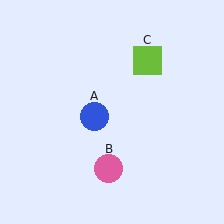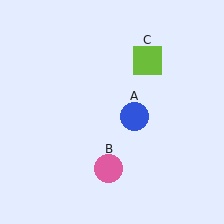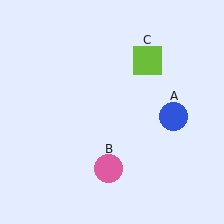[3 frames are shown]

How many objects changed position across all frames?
1 object changed position: blue circle (object A).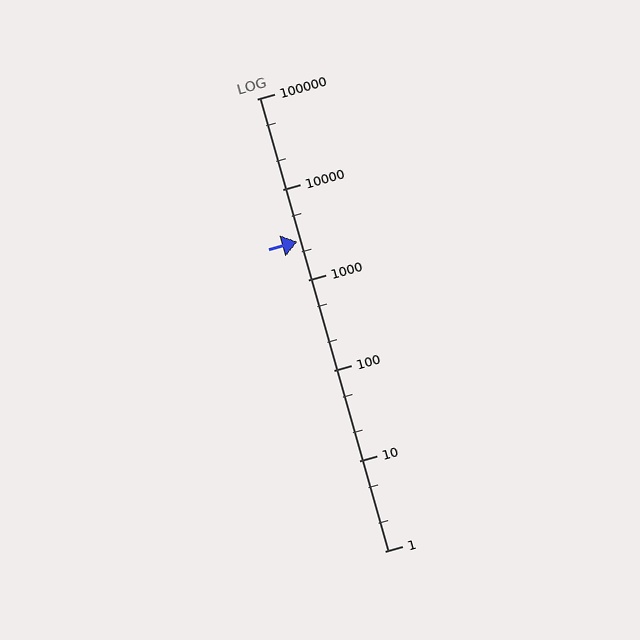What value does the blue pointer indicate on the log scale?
The pointer indicates approximately 2600.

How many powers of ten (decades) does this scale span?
The scale spans 5 decades, from 1 to 100000.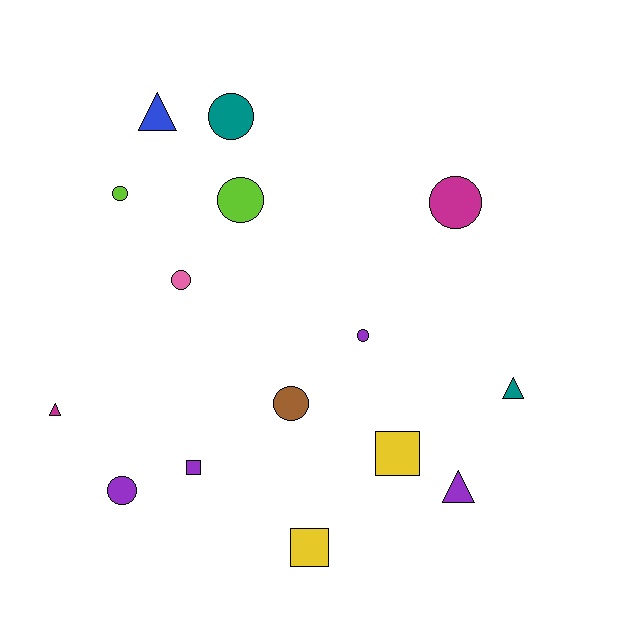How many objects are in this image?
There are 15 objects.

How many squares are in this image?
There are 3 squares.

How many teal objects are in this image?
There are 2 teal objects.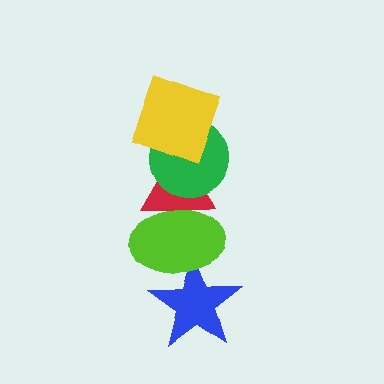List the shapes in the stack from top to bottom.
From top to bottom: the yellow square, the green circle, the red triangle, the lime ellipse, the blue star.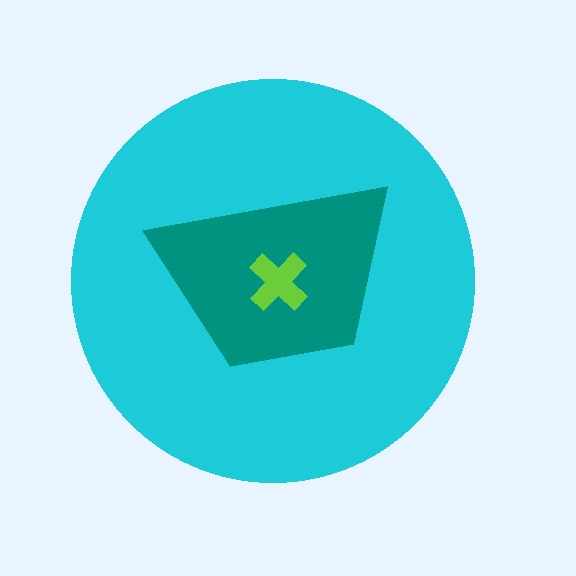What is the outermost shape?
The cyan circle.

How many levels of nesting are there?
3.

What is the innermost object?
The lime cross.